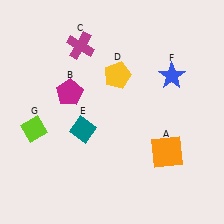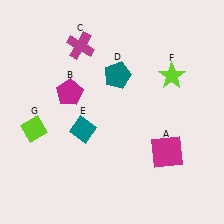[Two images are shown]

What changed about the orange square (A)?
In Image 1, A is orange. In Image 2, it changed to magenta.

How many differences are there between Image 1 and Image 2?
There are 3 differences between the two images.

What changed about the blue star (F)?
In Image 1, F is blue. In Image 2, it changed to lime.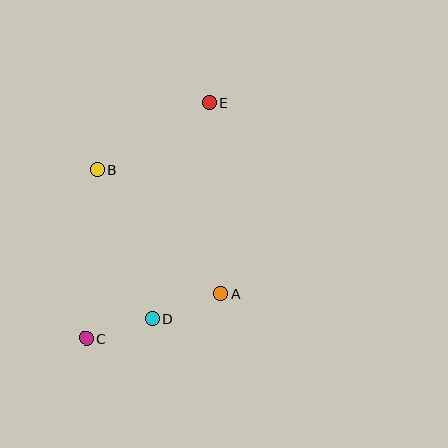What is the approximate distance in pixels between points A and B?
The distance between A and B is approximately 175 pixels.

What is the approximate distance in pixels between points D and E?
The distance between D and E is approximately 223 pixels.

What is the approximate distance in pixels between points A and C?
The distance between A and C is approximately 142 pixels.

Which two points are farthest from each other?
Points C and E are farthest from each other.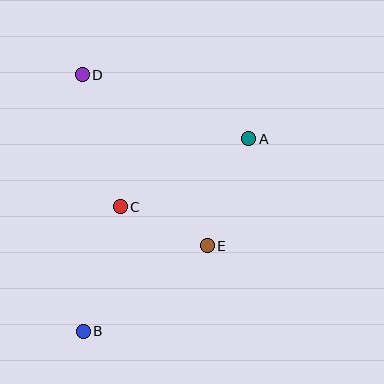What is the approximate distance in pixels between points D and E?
The distance between D and E is approximately 212 pixels.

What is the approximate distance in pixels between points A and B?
The distance between A and B is approximately 253 pixels.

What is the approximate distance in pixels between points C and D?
The distance between C and D is approximately 138 pixels.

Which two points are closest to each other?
Points C and E are closest to each other.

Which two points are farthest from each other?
Points B and D are farthest from each other.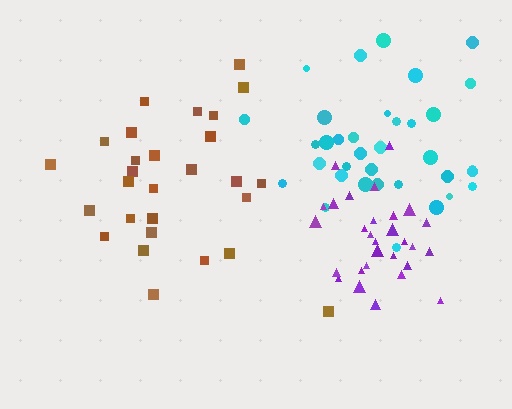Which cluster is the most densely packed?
Purple.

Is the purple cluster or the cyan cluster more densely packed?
Purple.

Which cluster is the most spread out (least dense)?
Brown.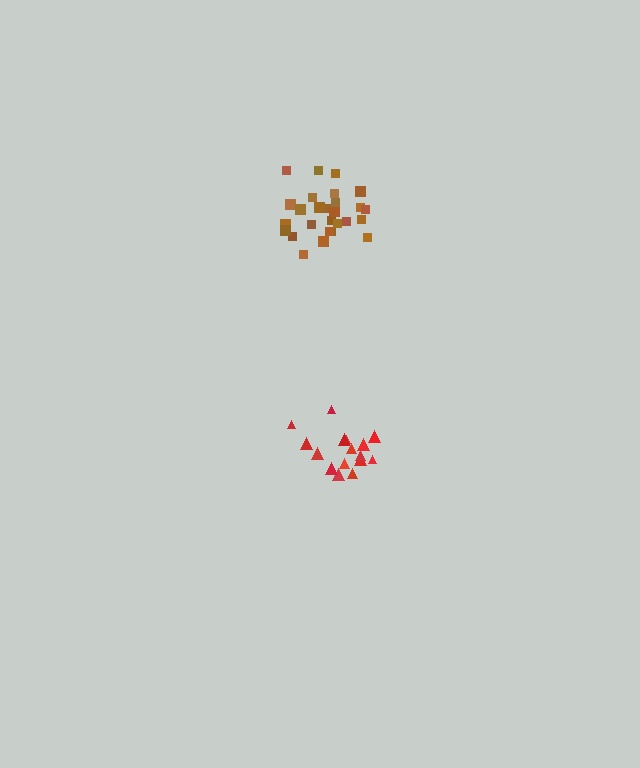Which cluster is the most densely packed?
Red.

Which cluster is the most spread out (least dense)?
Brown.